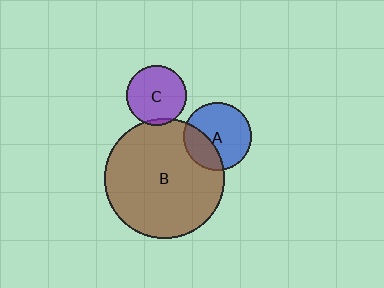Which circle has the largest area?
Circle B (brown).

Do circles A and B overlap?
Yes.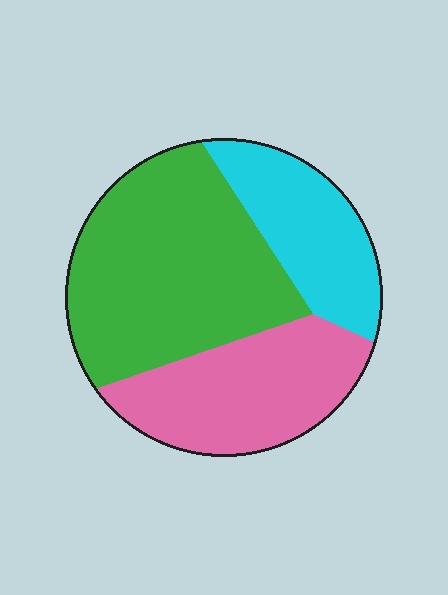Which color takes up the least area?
Cyan, at roughly 20%.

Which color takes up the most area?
Green, at roughly 45%.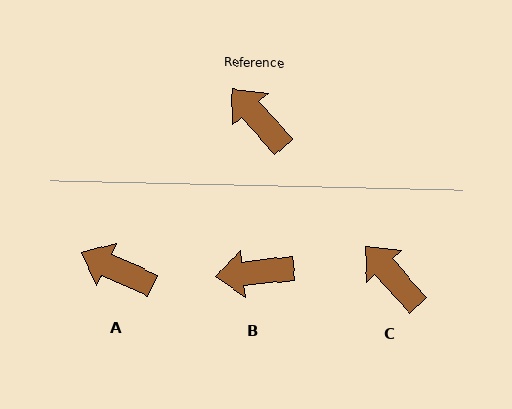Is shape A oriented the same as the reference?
No, it is off by about 24 degrees.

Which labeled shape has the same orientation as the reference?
C.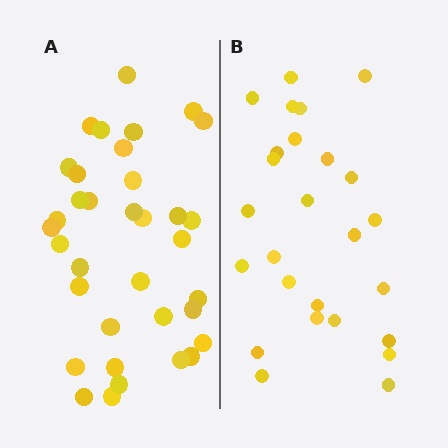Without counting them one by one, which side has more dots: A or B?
Region A (the left region) has more dots.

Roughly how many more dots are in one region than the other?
Region A has roughly 8 or so more dots than region B.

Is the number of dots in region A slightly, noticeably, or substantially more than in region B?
Region A has noticeably more, but not dramatically so. The ratio is roughly 1.3 to 1.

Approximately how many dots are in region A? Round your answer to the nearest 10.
About 40 dots. (The exact count is 35, which rounds to 40.)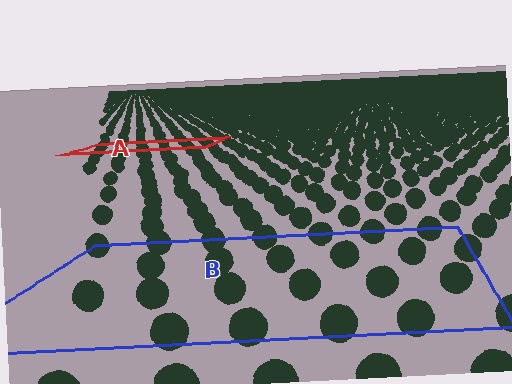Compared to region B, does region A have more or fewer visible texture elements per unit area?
Region A has more texture elements per unit area — they are packed more densely because it is farther away.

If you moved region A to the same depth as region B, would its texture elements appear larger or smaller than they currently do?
They would appear larger. At a closer depth, the same texture elements are projected at a bigger on-screen size.